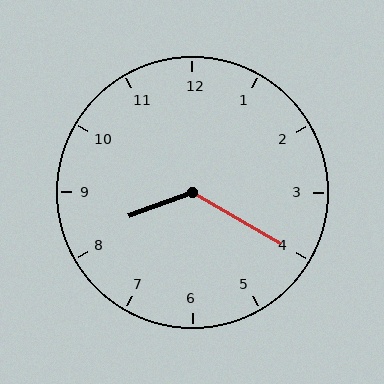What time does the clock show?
8:20.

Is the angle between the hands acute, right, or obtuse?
It is obtuse.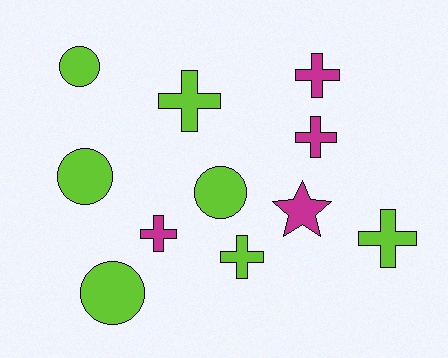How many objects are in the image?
There are 11 objects.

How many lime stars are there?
There are no lime stars.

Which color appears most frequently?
Lime, with 7 objects.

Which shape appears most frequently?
Cross, with 6 objects.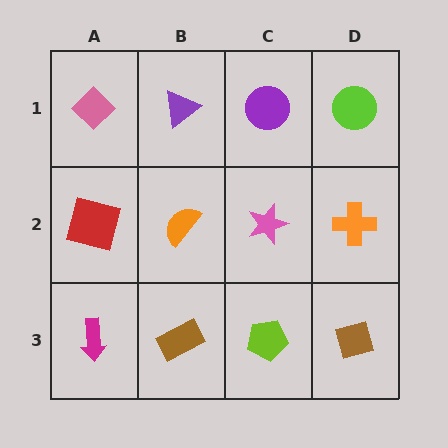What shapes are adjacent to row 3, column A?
A red square (row 2, column A), a brown rectangle (row 3, column B).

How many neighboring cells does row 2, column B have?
4.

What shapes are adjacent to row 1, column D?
An orange cross (row 2, column D), a purple circle (row 1, column C).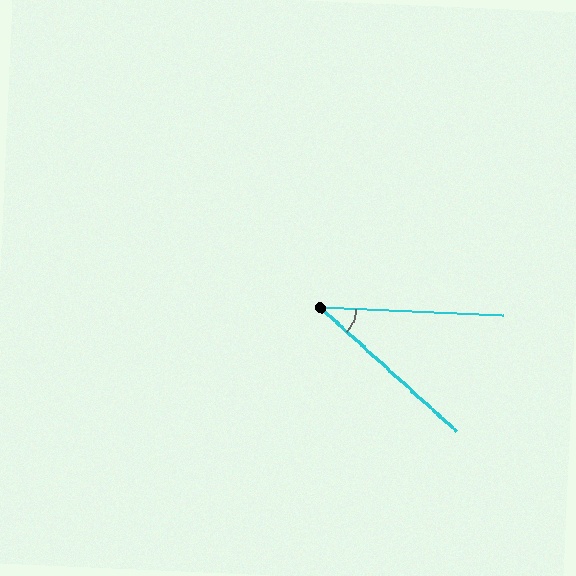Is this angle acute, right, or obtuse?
It is acute.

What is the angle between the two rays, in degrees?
Approximately 40 degrees.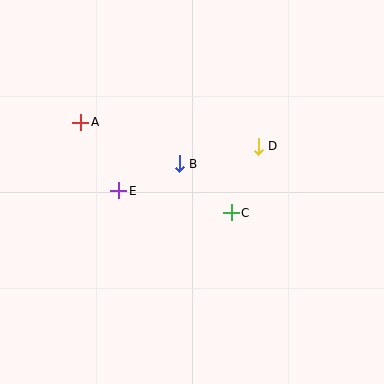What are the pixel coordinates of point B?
Point B is at (179, 164).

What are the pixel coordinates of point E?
Point E is at (119, 191).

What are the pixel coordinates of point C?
Point C is at (231, 213).